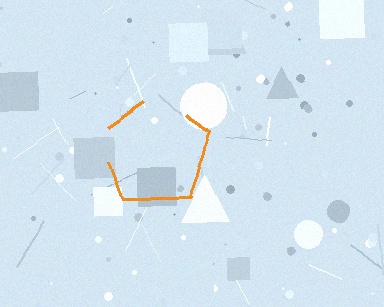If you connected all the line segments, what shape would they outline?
They would outline a pentagon.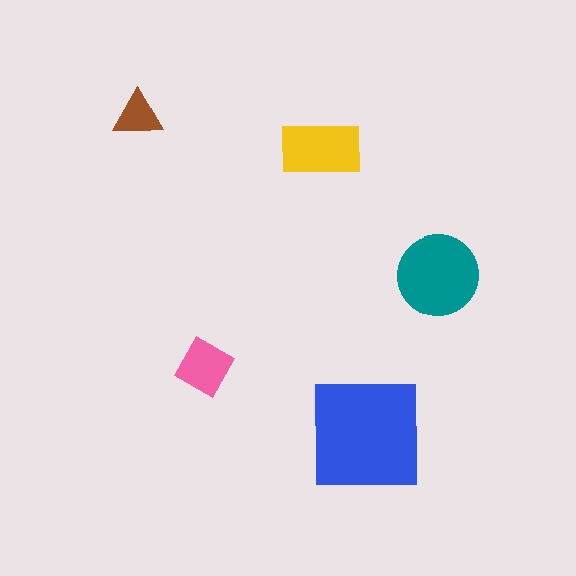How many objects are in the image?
There are 5 objects in the image.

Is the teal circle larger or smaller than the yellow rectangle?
Larger.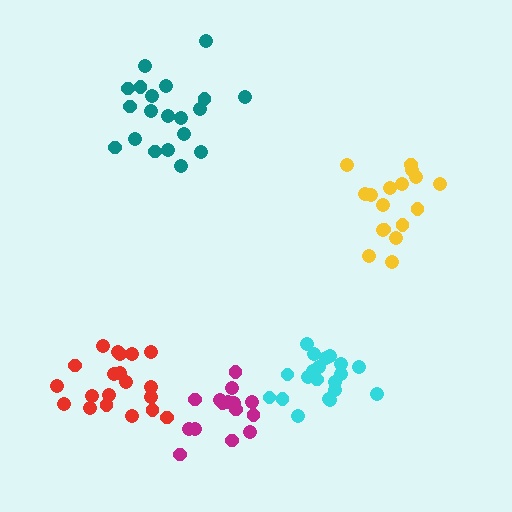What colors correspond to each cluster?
The clusters are colored: cyan, teal, yellow, red, magenta.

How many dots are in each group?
Group 1: 20 dots, Group 2: 20 dots, Group 3: 17 dots, Group 4: 20 dots, Group 5: 15 dots (92 total).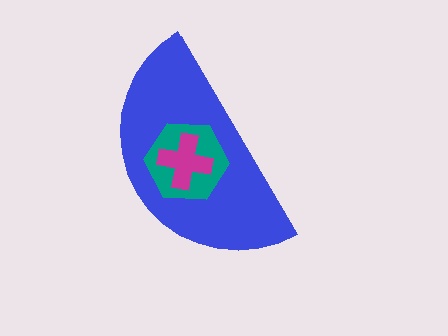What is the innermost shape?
The magenta cross.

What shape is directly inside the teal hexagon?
The magenta cross.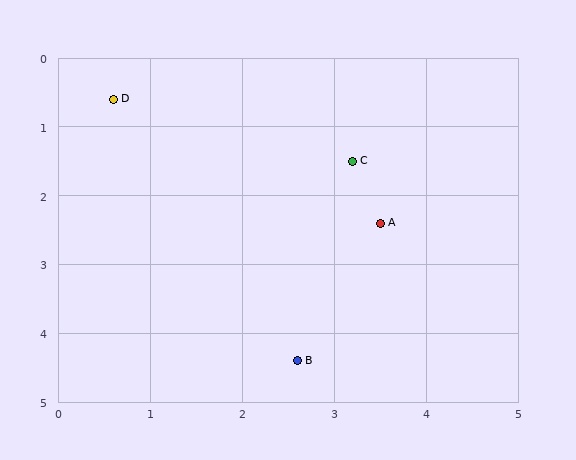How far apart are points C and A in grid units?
Points C and A are about 0.9 grid units apart.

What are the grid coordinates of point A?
Point A is at approximately (3.5, 2.4).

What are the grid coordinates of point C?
Point C is at approximately (3.2, 1.5).